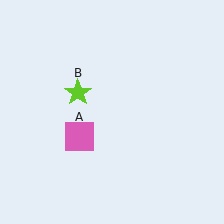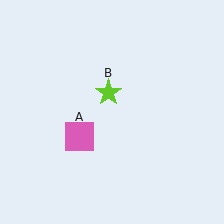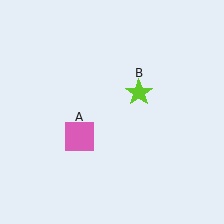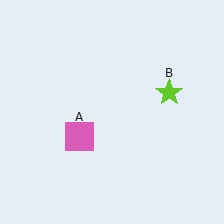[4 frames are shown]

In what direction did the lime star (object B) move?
The lime star (object B) moved right.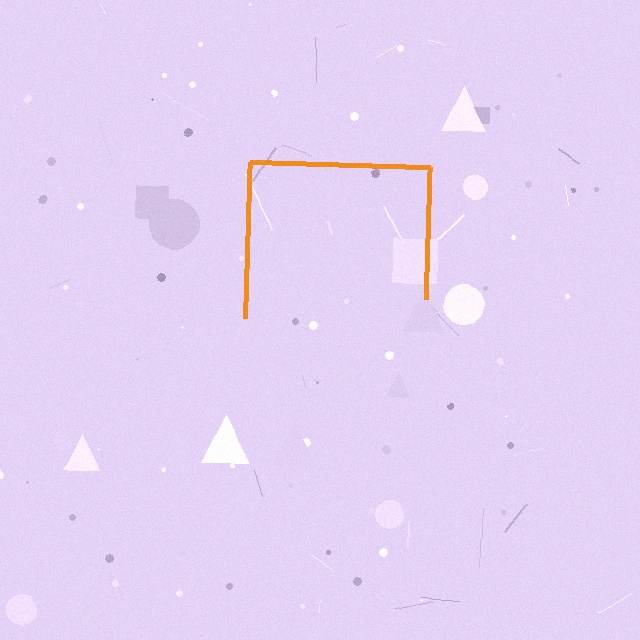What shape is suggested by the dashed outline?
The dashed outline suggests a square.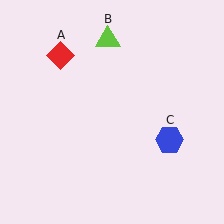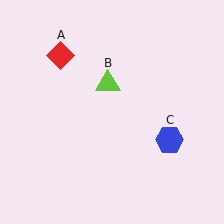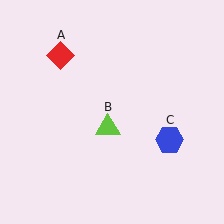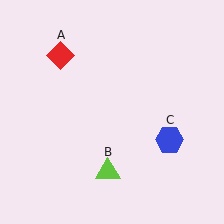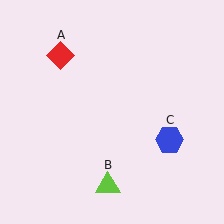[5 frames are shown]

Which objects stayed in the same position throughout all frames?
Red diamond (object A) and blue hexagon (object C) remained stationary.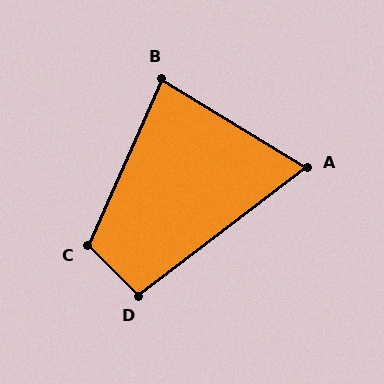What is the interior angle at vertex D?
Approximately 98 degrees (obtuse).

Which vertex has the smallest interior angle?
A, at approximately 69 degrees.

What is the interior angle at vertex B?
Approximately 82 degrees (acute).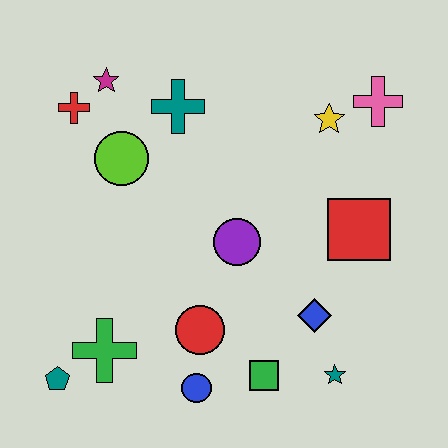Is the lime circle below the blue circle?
No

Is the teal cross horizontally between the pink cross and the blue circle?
No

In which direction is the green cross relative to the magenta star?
The green cross is below the magenta star.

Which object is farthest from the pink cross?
The teal pentagon is farthest from the pink cross.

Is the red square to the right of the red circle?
Yes